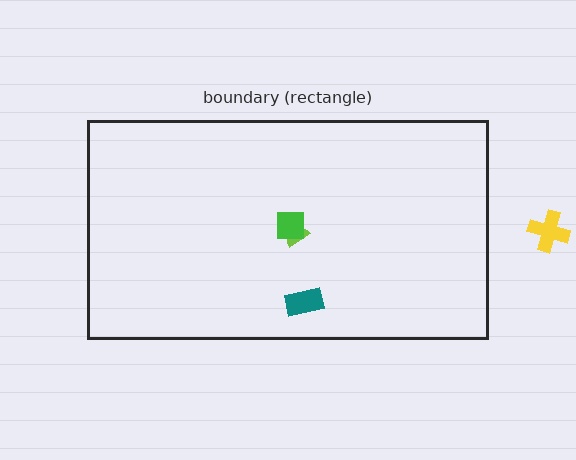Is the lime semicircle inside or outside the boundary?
Inside.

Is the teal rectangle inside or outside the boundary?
Inside.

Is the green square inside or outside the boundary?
Inside.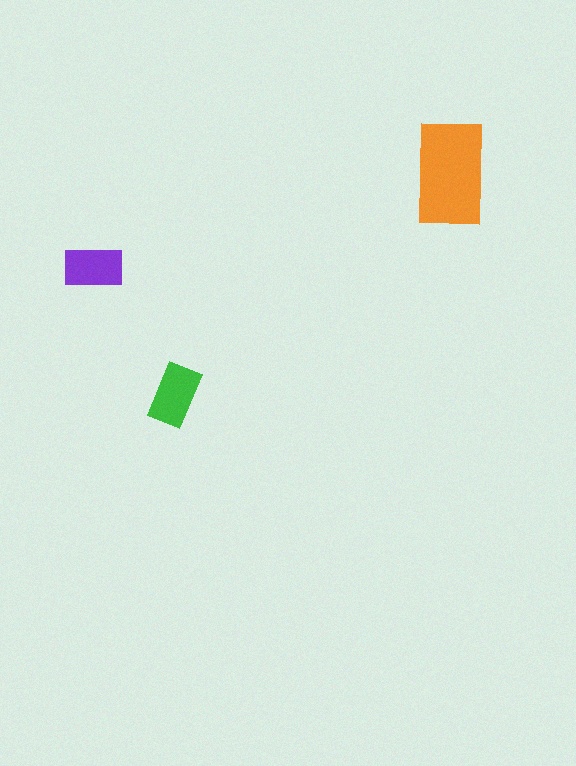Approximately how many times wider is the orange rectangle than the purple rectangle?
About 2 times wider.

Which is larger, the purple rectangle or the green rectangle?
The green one.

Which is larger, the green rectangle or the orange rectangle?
The orange one.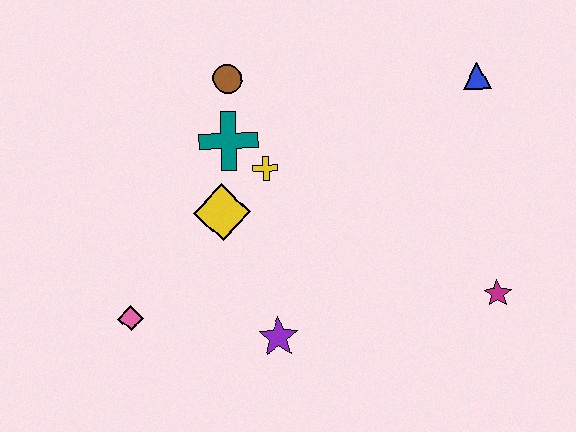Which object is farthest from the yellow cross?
The magenta star is farthest from the yellow cross.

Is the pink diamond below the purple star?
No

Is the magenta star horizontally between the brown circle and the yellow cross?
No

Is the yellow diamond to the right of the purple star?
No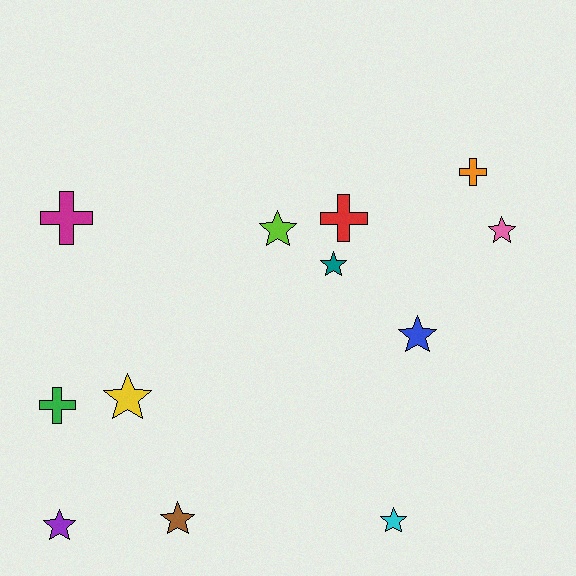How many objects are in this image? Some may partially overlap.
There are 12 objects.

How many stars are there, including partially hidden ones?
There are 8 stars.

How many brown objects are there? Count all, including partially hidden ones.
There is 1 brown object.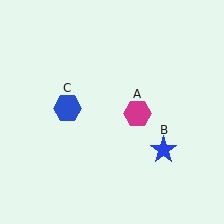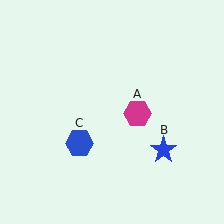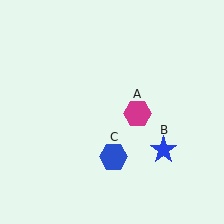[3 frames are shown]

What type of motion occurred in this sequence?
The blue hexagon (object C) rotated counterclockwise around the center of the scene.